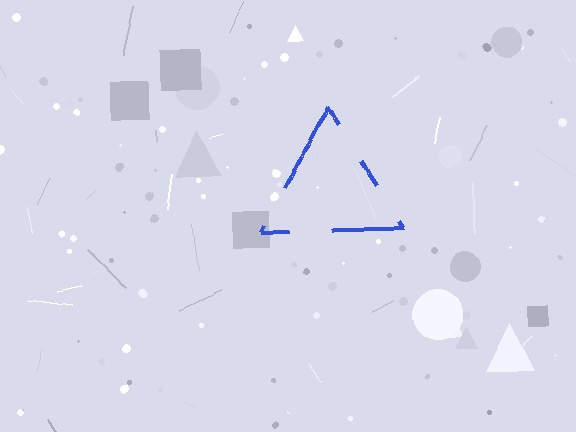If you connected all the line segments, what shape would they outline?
They would outline a triangle.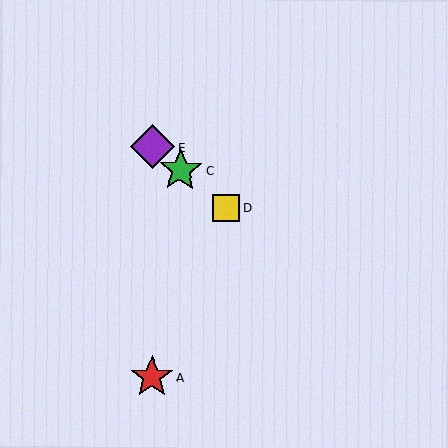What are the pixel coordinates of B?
Object B is at (147, 142).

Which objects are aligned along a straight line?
Objects B, C, D, E are aligned along a straight line.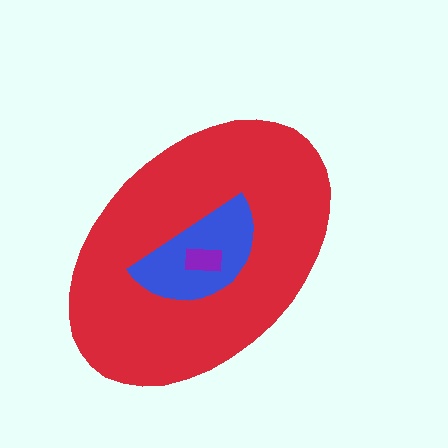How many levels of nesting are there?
3.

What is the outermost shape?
The red ellipse.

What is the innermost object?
The purple rectangle.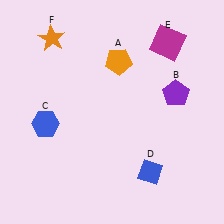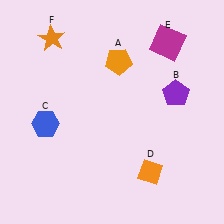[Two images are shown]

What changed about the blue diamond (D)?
In Image 1, D is blue. In Image 2, it changed to orange.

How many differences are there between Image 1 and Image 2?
There is 1 difference between the two images.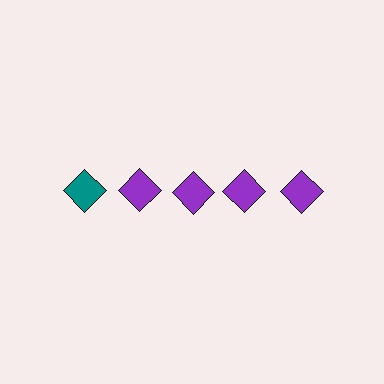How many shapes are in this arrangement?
There are 5 shapes arranged in a grid pattern.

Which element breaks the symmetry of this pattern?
The teal diamond in the top row, leftmost column breaks the symmetry. All other shapes are purple diamonds.